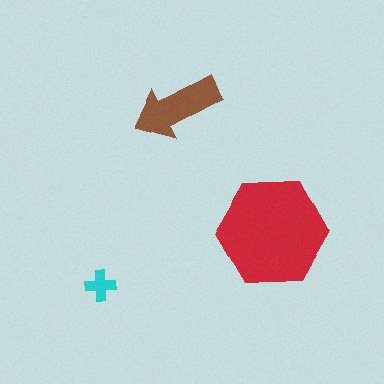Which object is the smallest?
The cyan cross.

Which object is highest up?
The brown arrow is topmost.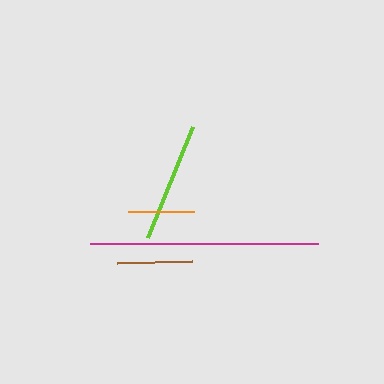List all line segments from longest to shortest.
From longest to shortest: magenta, lime, brown, orange.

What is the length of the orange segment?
The orange segment is approximately 66 pixels long.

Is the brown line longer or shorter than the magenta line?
The magenta line is longer than the brown line.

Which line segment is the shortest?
The orange line is the shortest at approximately 66 pixels.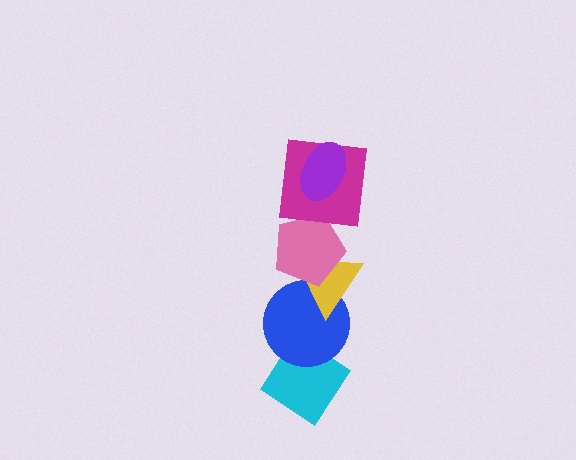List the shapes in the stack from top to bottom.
From top to bottom: the purple ellipse, the magenta square, the pink pentagon, the yellow triangle, the blue circle, the cyan diamond.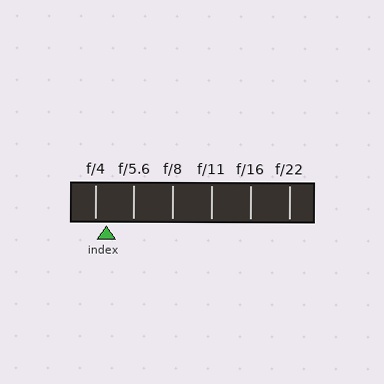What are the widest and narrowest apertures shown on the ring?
The widest aperture shown is f/4 and the narrowest is f/22.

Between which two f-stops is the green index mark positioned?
The index mark is between f/4 and f/5.6.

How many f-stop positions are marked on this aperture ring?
There are 6 f-stop positions marked.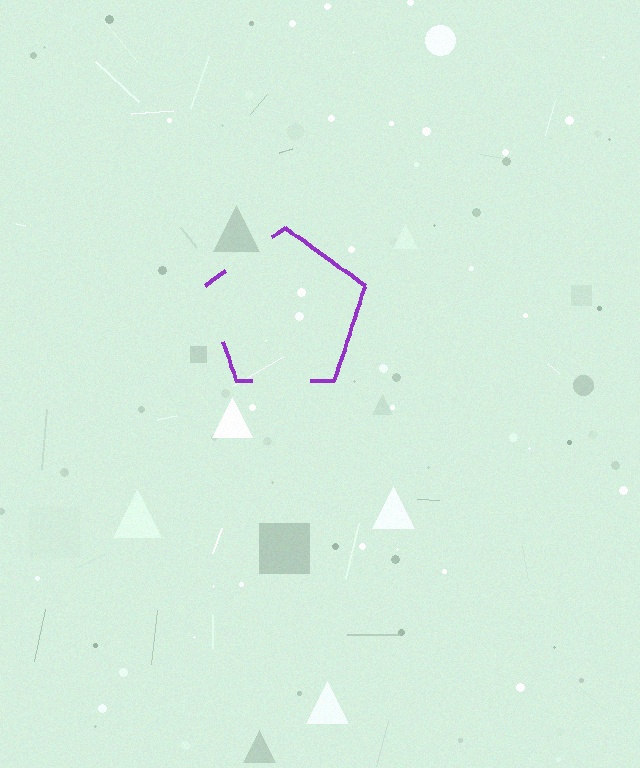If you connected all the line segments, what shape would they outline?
They would outline a pentagon.